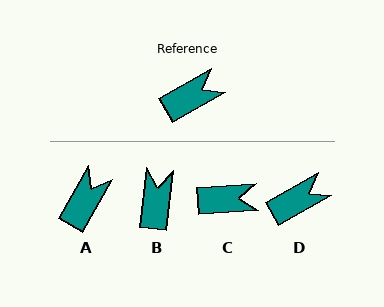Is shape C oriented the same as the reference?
No, it is off by about 25 degrees.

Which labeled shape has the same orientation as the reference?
D.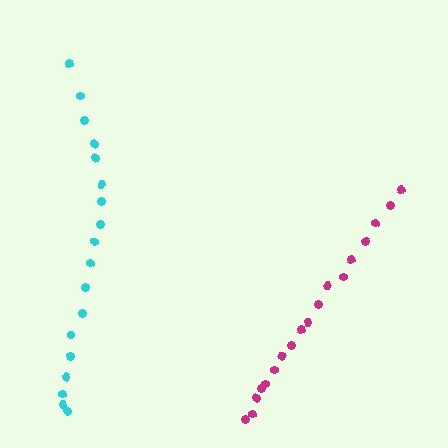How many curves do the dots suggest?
There are 2 distinct paths.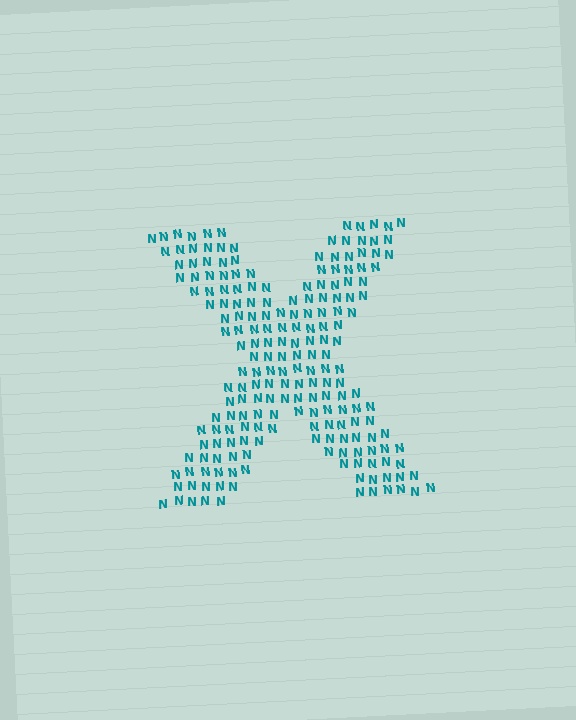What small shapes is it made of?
It is made of small letter N's.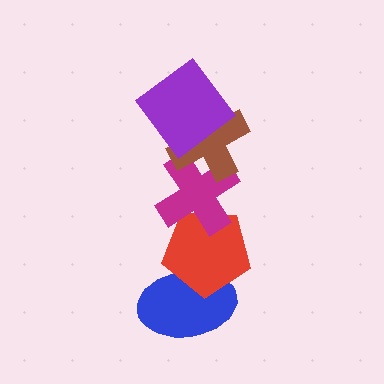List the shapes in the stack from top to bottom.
From top to bottom: the purple diamond, the brown cross, the magenta cross, the red pentagon, the blue ellipse.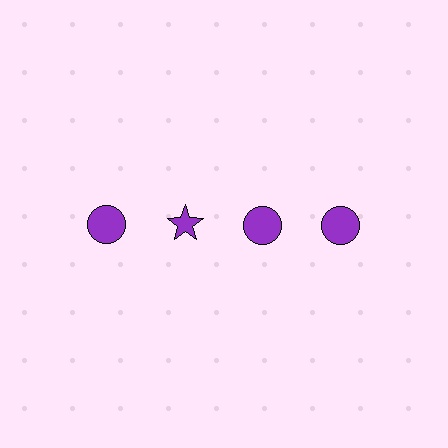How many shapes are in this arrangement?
There are 4 shapes arranged in a grid pattern.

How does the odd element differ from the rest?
It has a different shape: star instead of circle.